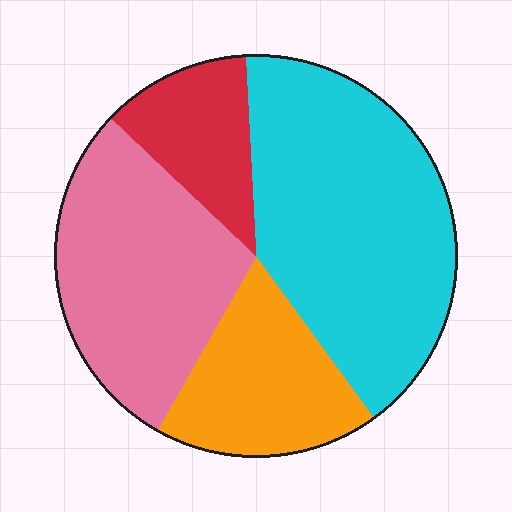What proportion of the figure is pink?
Pink takes up between a sixth and a third of the figure.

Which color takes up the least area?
Red, at roughly 10%.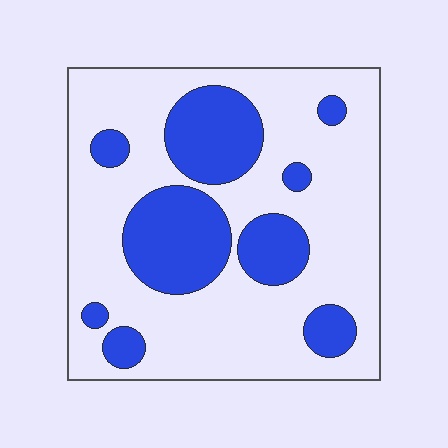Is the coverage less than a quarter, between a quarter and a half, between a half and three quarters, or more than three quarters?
Between a quarter and a half.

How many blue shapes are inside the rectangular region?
9.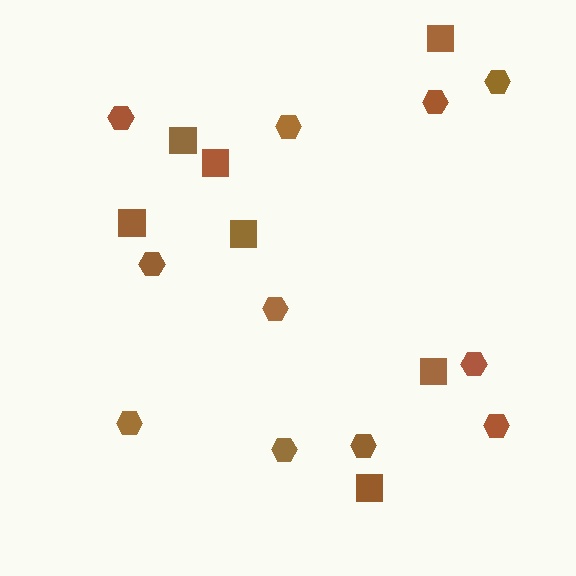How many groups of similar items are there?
There are 2 groups: one group of hexagons (11) and one group of squares (7).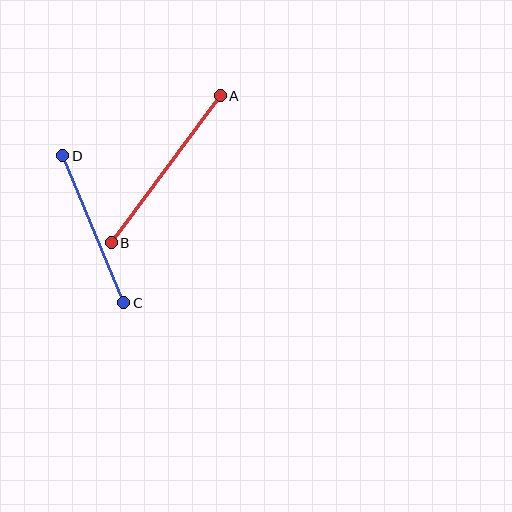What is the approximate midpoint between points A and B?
The midpoint is at approximately (166, 169) pixels.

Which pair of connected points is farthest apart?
Points A and B are farthest apart.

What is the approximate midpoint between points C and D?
The midpoint is at approximately (93, 229) pixels.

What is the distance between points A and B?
The distance is approximately 183 pixels.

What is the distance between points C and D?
The distance is approximately 159 pixels.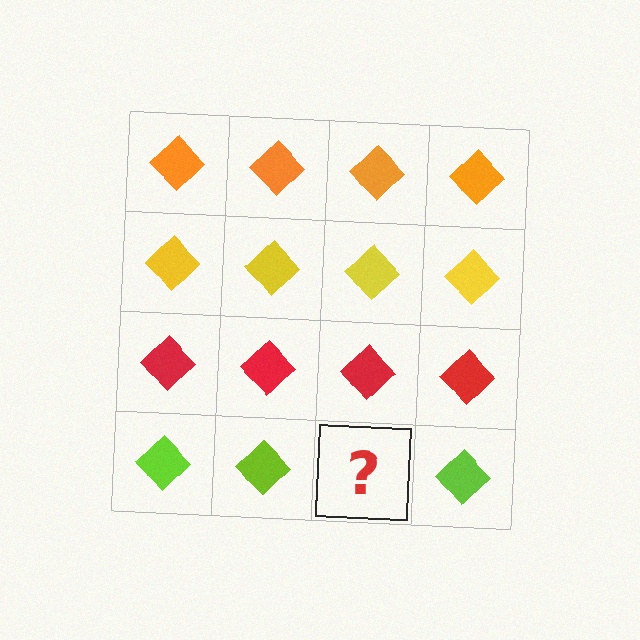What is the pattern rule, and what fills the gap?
The rule is that each row has a consistent color. The gap should be filled with a lime diamond.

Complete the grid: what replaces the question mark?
The question mark should be replaced with a lime diamond.